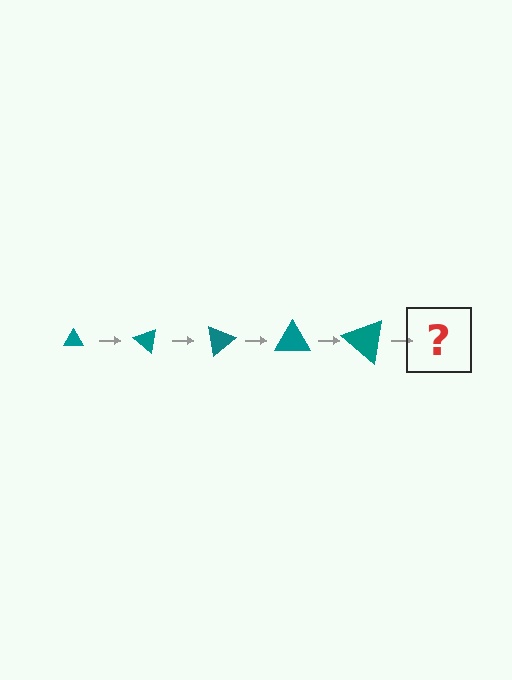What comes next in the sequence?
The next element should be a triangle, larger than the previous one and rotated 200 degrees from the start.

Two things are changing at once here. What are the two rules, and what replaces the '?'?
The two rules are that the triangle grows larger each step and it rotates 40 degrees each step. The '?' should be a triangle, larger than the previous one and rotated 200 degrees from the start.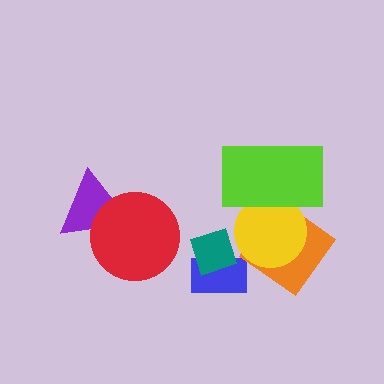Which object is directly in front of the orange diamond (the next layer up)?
The yellow circle is directly in front of the orange diamond.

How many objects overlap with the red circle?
1 object overlaps with the red circle.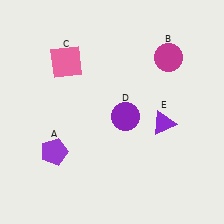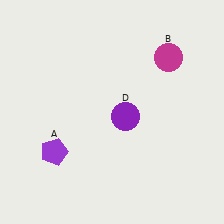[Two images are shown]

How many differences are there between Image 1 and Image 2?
There are 2 differences between the two images.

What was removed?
The pink square (C), the purple triangle (E) were removed in Image 2.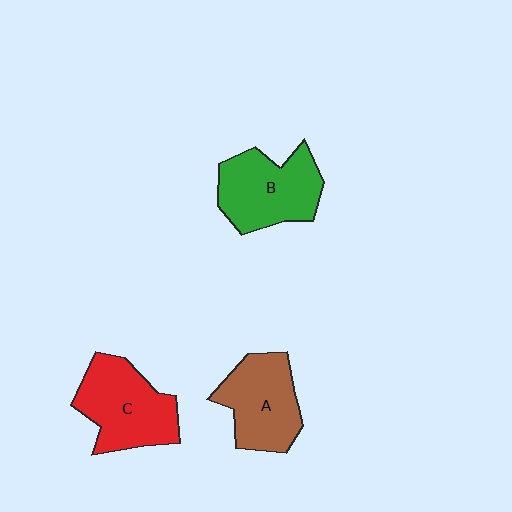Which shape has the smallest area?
Shape A (brown).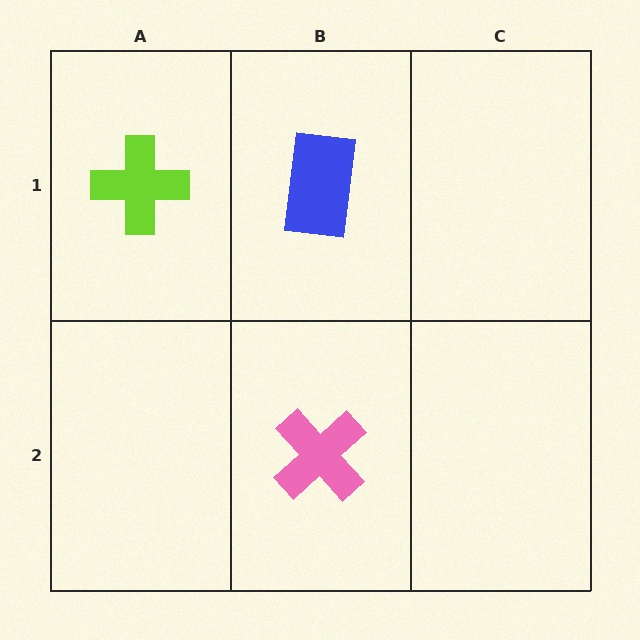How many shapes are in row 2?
1 shape.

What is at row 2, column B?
A pink cross.